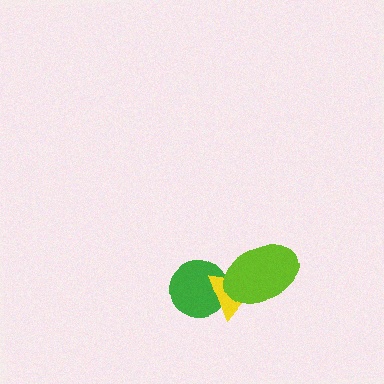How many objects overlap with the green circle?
1 object overlaps with the green circle.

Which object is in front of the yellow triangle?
The lime ellipse is in front of the yellow triangle.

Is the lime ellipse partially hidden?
No, no other shape covers it.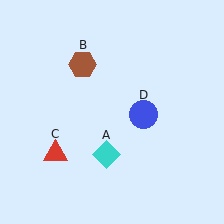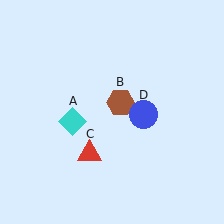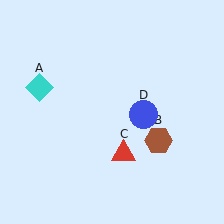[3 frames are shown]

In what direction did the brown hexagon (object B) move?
The brown hexagon (object B) moved down and to the right.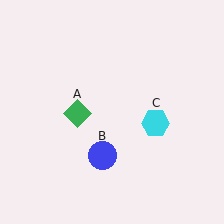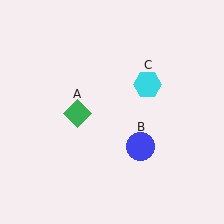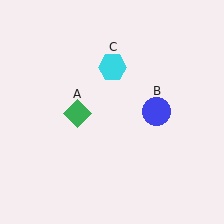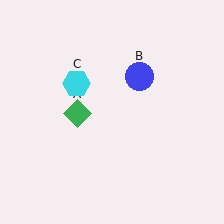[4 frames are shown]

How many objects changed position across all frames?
2 objects changed position: blue circle (object B), cyan hexagon (object C).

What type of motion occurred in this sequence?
The blue circle (object B), cyan hexagon (object C) rotated counterclockwise around the center of the scene.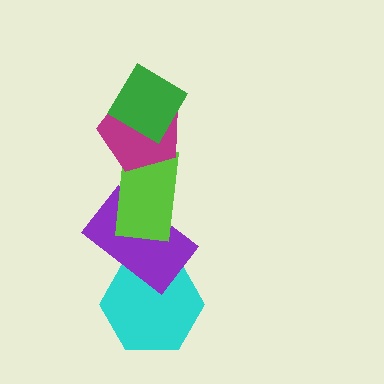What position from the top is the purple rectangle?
The purple rectangle is 4th from the top.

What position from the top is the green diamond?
The green diamond is 1st from the top.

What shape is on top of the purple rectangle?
The lime rectangle is on top of the purple rectangle.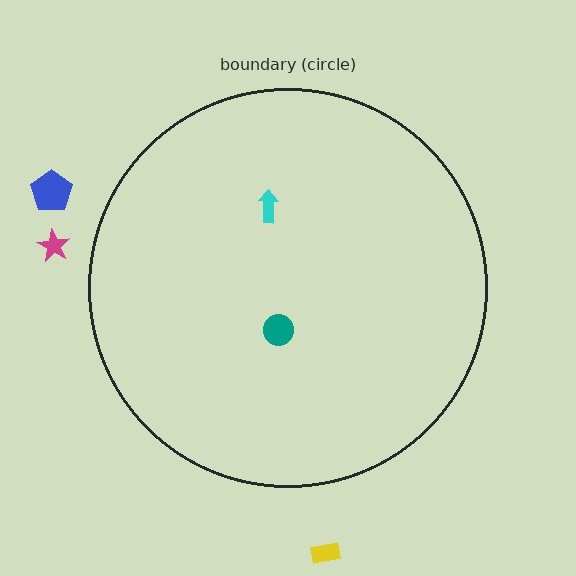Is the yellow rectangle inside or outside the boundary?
Outside.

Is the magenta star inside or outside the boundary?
Outside.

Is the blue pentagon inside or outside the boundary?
Outside.